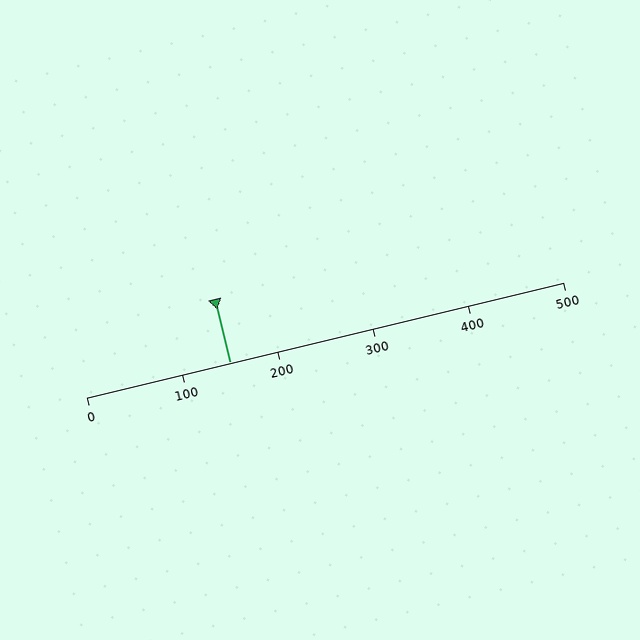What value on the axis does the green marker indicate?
The marker indicates approximately 150.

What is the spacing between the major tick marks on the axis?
The major ticks are spaced 100 apart.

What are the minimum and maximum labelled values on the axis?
The axis runs from 0 to 500.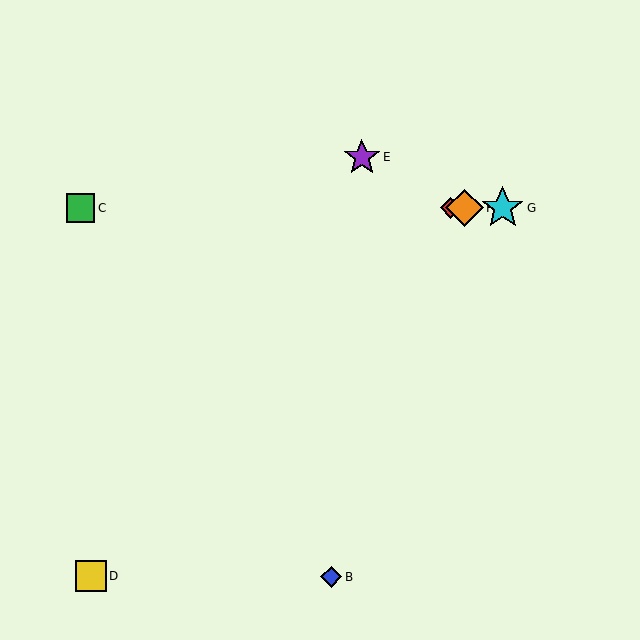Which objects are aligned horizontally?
Objects A, C, F, G are aligned horizontally.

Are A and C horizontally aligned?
Yes, both are at y≈208.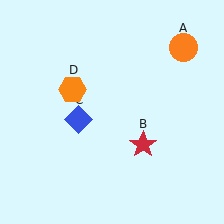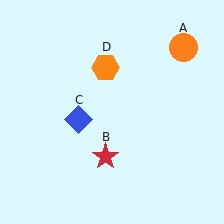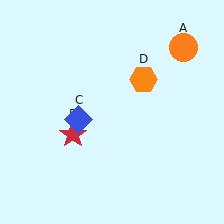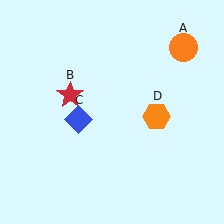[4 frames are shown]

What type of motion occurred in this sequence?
The red star (object B), orange hexagon (object D) rotated clockwise around the center of the scene.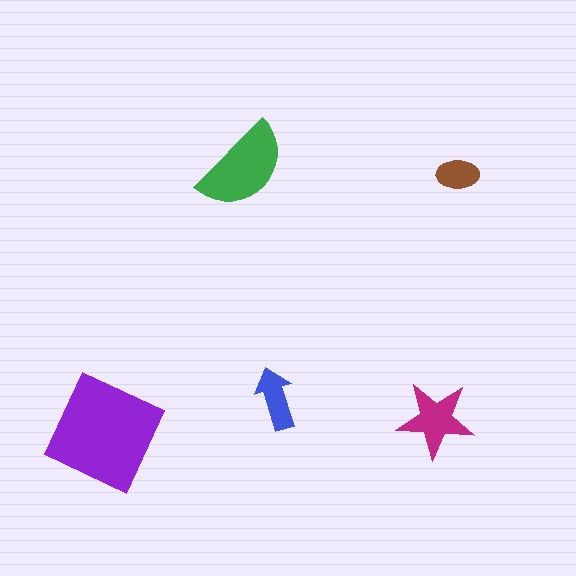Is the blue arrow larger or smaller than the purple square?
Smaller.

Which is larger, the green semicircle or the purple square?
The purple square.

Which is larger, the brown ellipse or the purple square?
The purple square.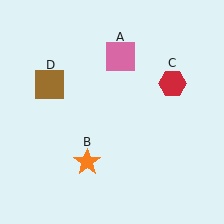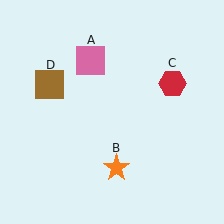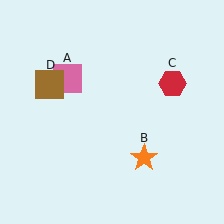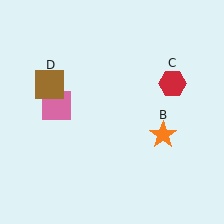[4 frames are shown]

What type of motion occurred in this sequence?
The pink square (object A), orange star (object B) rotated counterclockwise around the center of the scene.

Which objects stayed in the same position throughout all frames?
Red hexagon (object C) and brown square (object D) remained stationary.